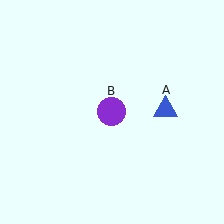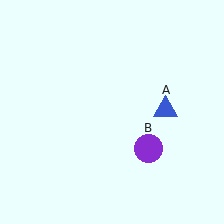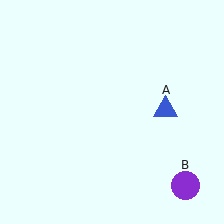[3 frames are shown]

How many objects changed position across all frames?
1 object changed position: purple circle (object B).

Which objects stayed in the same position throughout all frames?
Blue triangle (object A) remained stationary.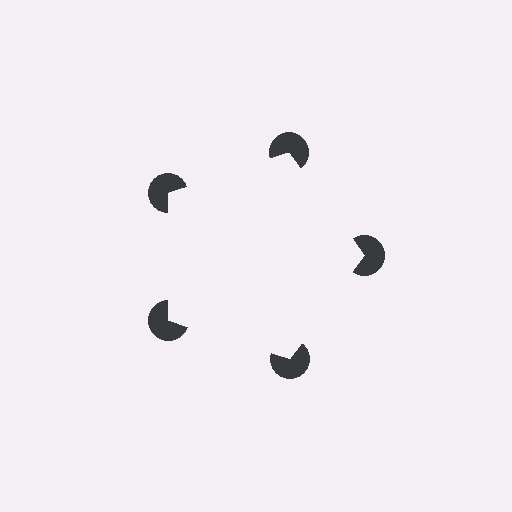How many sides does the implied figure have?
5 sides.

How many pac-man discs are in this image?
There are 5 — one at each vertex of the illusory pentagon.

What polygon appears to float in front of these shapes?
An illusory pentagon — its edges are inferred from the aligned wedge cuts in the pac-man discs, not physically drawn.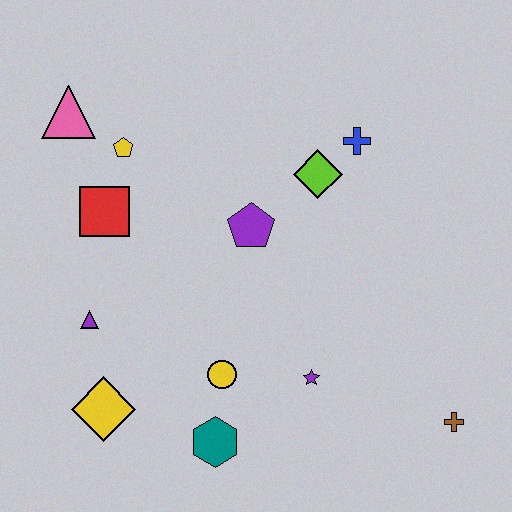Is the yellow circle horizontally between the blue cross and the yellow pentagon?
Yes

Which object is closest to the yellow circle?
The teal hexagon is closest to the yellow circle.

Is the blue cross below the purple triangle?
No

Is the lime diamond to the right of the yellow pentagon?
Yes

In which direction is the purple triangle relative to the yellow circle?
The purple triangle is to the left of the yellow circle.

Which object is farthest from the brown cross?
The pink triangle is farthest from the brown cross.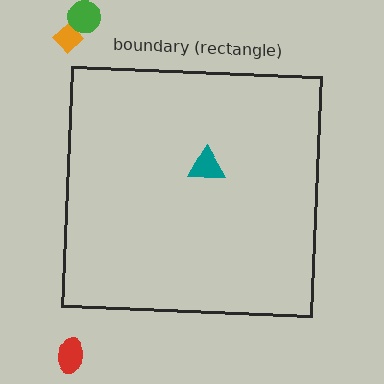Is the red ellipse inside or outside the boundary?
Outside.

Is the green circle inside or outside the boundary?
Outside.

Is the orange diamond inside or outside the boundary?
Outside.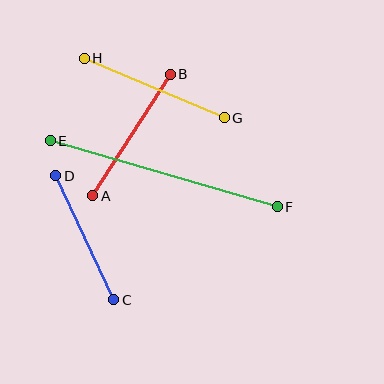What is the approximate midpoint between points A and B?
The midpoint is at approximately (131, 135) pixels.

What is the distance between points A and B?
The distance is approximately 144 pixels.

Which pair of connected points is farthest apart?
Points E and F are farthest apart.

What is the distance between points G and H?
The distance is approximately 152 pixels.